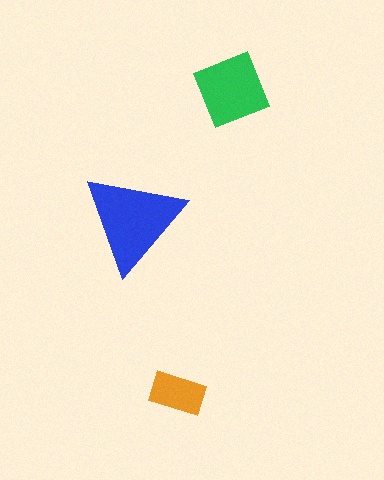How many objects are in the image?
There are 3 objects in the image.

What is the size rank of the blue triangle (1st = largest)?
1st.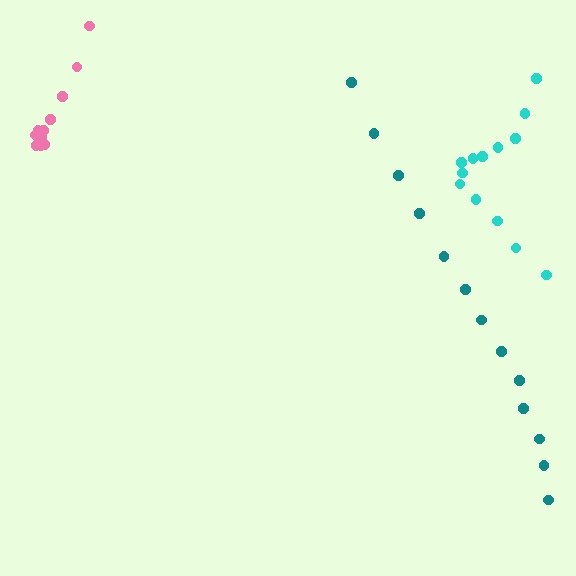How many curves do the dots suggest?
There are 3 distinct paths.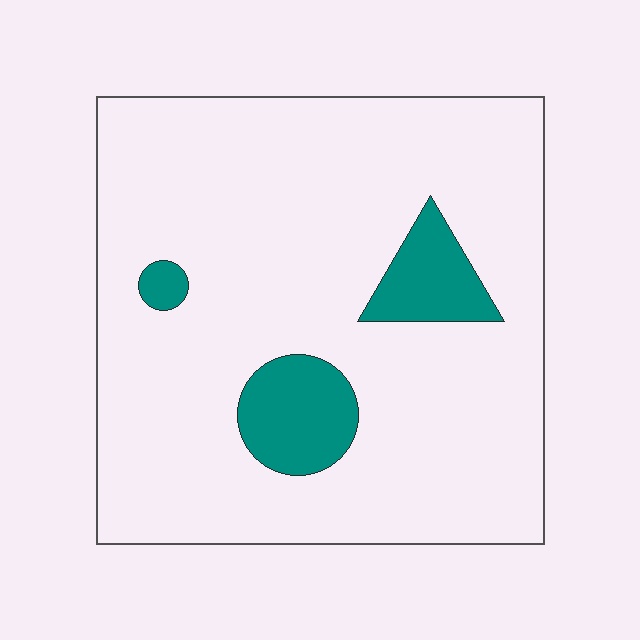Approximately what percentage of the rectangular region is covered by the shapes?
Approximately 10%.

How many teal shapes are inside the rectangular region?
3.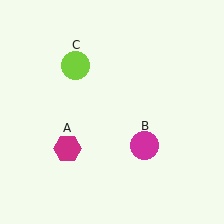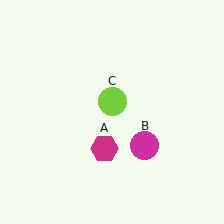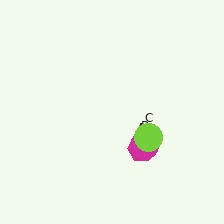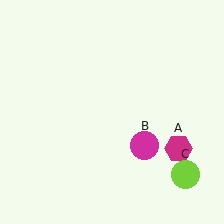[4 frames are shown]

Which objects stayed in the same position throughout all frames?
Magenta circle (object B) remained stationary.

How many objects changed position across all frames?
2 objects changed position: magenta hexagon (object A), lime circle (object C).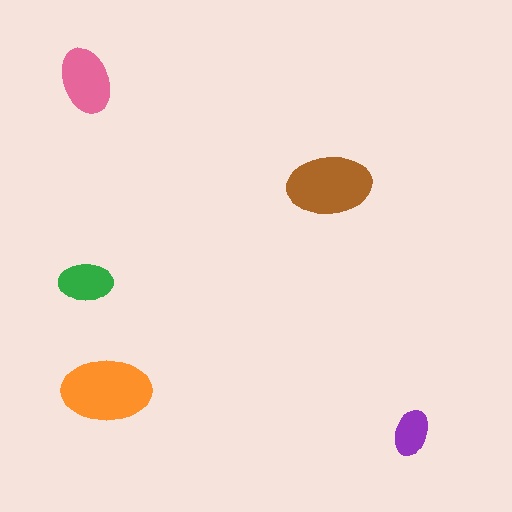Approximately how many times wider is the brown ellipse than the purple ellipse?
About 2 times wider.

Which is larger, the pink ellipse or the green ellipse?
The pink one.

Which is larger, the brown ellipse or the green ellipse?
The brown one.